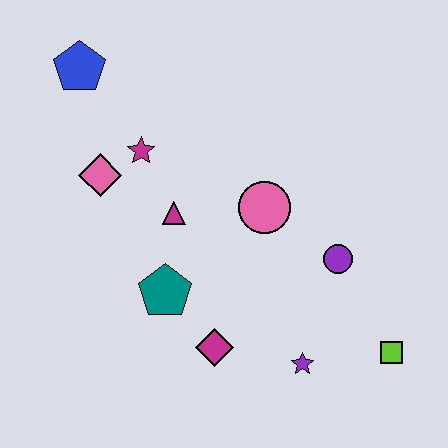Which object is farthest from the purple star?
The blue pentagon is farthest from the purple star.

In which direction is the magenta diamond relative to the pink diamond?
The magenta diamond is below the pink diamond.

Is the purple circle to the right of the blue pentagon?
Yes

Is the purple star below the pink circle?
Yes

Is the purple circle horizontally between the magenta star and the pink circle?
No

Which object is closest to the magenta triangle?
The magenta star is closest to the magenta triangle.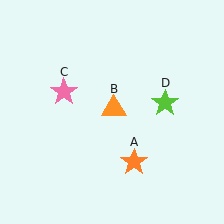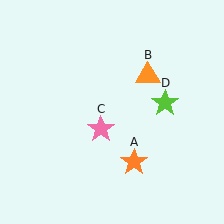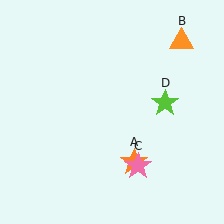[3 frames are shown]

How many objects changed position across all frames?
2 objects changed position: orange triangle (object B), pink star (object C).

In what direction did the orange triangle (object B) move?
The orange triangle (object B) moved up and to the right.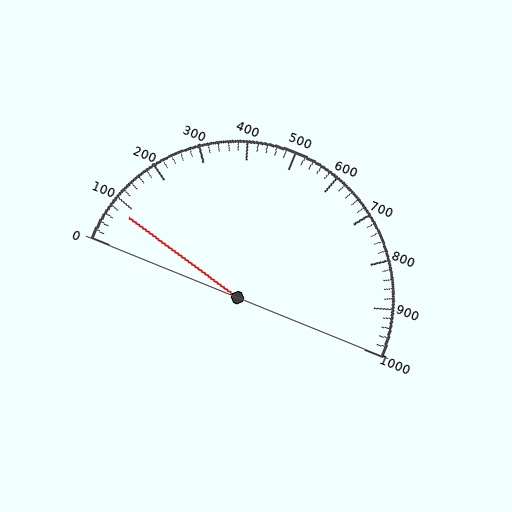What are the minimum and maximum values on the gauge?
The gauge ranges from 0 to 1000.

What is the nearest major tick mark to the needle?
The nearest major tick mark is 100.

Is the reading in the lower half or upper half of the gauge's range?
The reading is in the lower half of the range (0 to 1000).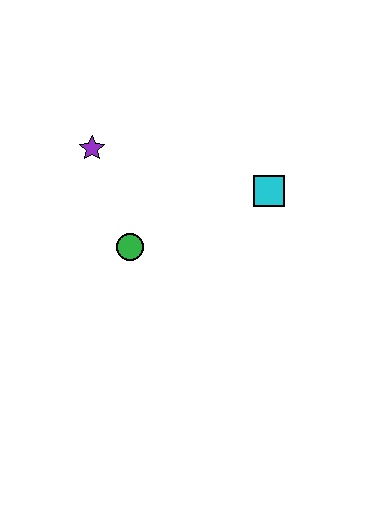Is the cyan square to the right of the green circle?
Yes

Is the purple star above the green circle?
Yes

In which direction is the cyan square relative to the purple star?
The cyan square is to the right of the purple star.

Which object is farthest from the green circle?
The cyan square is farthest from the green circle.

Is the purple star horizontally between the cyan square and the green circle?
No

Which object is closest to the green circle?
The purple star is closest to the green circle.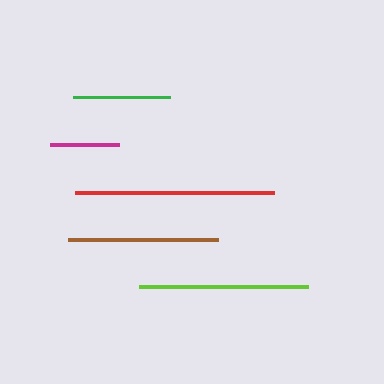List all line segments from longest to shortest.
From longest to shortest: red, lime, brown, green, magenta.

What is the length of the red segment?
The red segment is approximately 199 pixels long.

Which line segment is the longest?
The red line is the longest at approximately 199 pixels.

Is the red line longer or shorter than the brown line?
The red line is longer than the brown line.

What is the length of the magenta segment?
The magenta segment is approximately 69 pixels long.